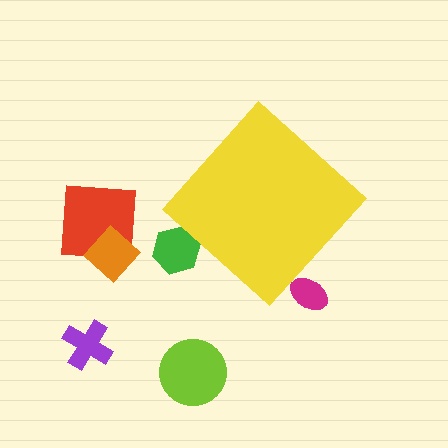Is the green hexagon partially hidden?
Yes, the green hexagon is partially hidden behind the yellow diamond.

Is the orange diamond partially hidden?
No, the orange diamond is fully visible.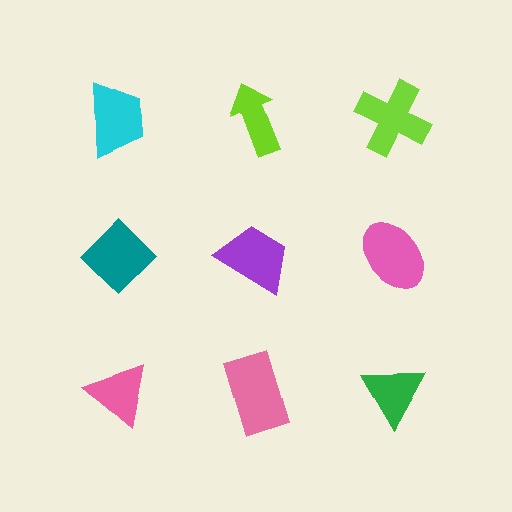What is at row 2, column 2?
A purple trapezoid.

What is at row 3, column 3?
A green triangle.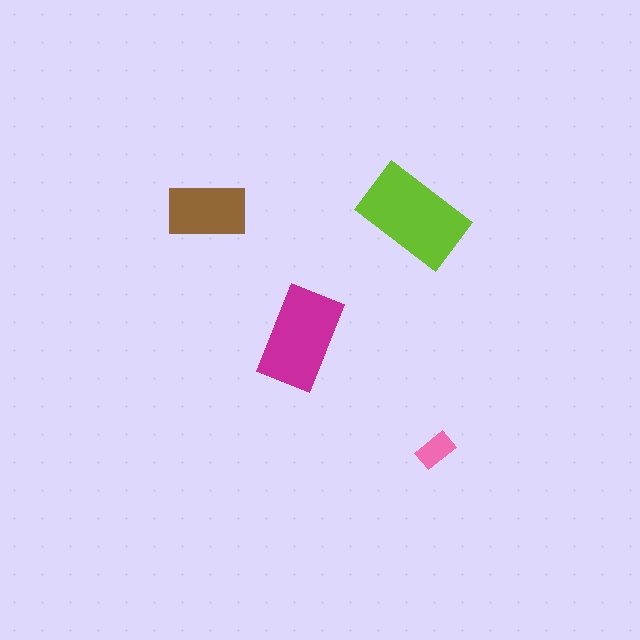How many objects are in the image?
There are 4 objects in the image.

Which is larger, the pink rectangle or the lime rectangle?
The lime one.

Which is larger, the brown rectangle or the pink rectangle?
The brown one.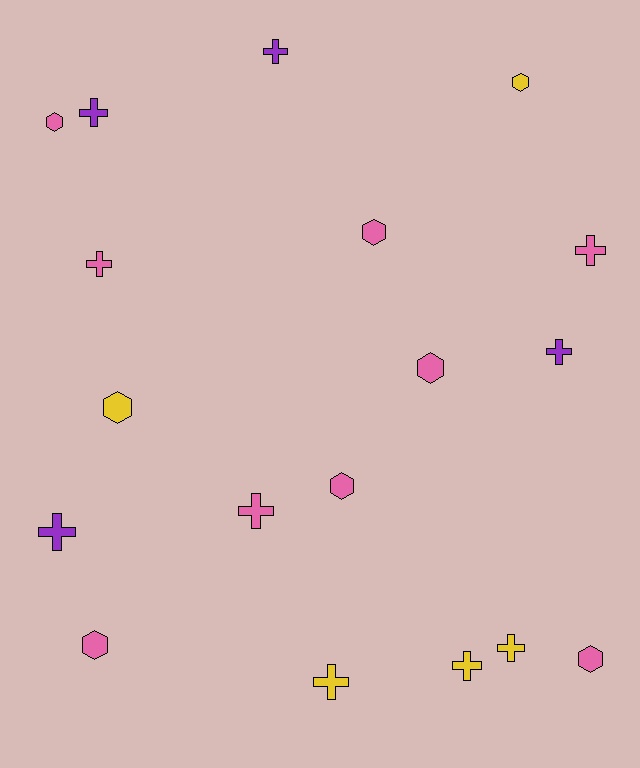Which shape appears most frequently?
Cross, with 10 objects.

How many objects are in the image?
There are 18 objects.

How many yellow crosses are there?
There are 3 yellow crosses.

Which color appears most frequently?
Pink, with 9 objects.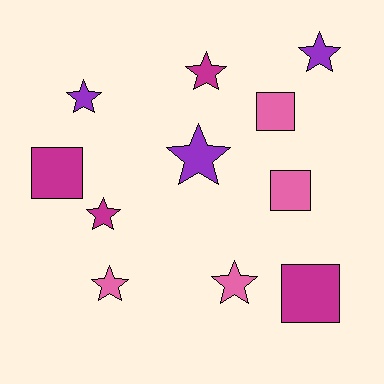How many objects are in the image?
There are 11 objects.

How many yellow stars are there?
There are no yellow stars.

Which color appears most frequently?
Pink, with 4 objects.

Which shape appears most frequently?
Star, with 7 objects.